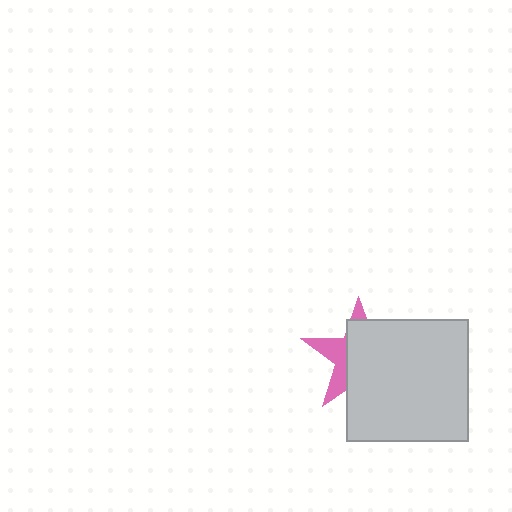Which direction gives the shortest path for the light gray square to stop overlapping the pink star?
Moving right gives the shortest separation.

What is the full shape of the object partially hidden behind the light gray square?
The partially hidden object is a pink star.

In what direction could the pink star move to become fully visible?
The pink star could move left. That would shift it out from behind the light gray square entirely.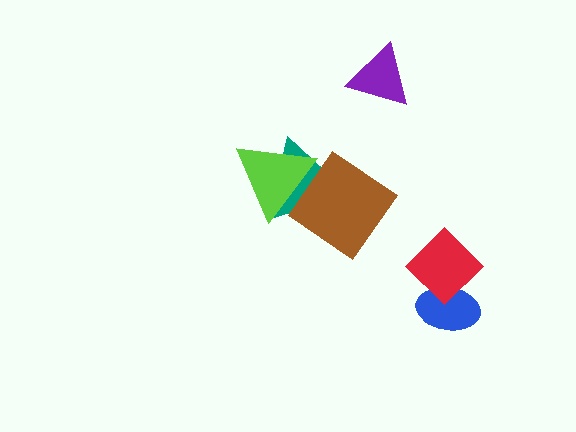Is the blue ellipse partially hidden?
Yes, it is partially covered by another shape.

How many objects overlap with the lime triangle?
2 objects overlap with the lime triangle.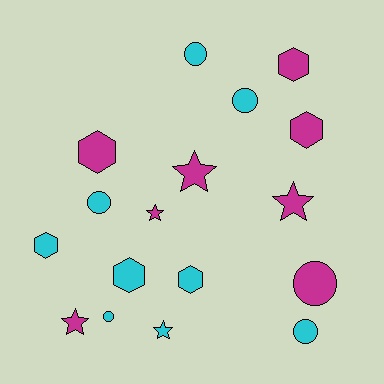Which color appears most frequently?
Cyan, with 9 objects.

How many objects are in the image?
There are 17 objects.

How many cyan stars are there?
There is 1 cyan star.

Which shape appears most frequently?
Circle, with 6 objects.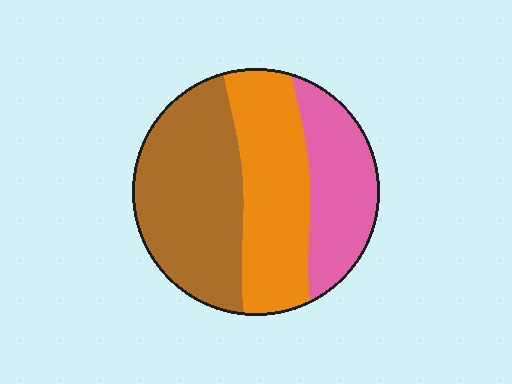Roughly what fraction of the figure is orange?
Orange takes up about one third (1/3) of the figure.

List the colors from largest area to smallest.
From largest to smallest: brown, orange, pink.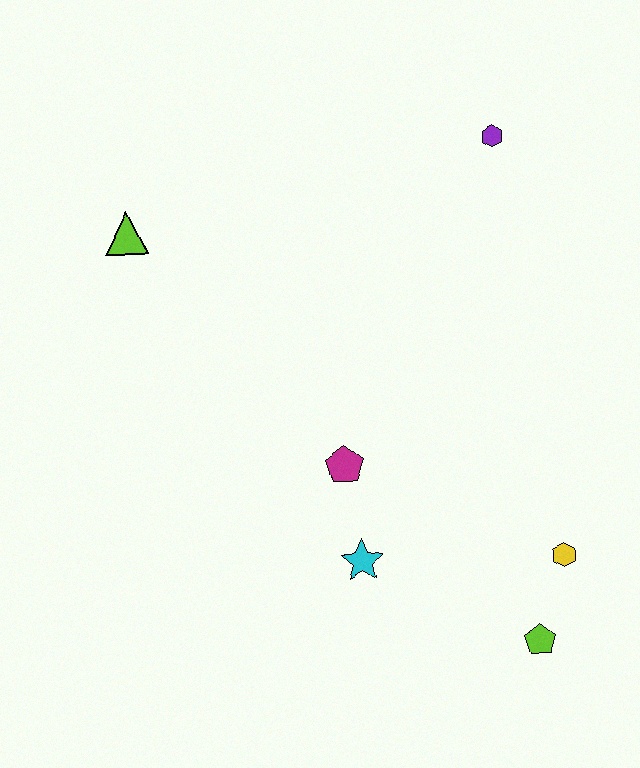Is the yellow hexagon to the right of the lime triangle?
Yes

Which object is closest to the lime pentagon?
The yellow hexagon is closest to the lime pentagon.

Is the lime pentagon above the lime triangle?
No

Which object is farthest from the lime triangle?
The lime pentagon is farthest from the lime triangle.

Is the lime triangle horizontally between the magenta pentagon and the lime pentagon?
No